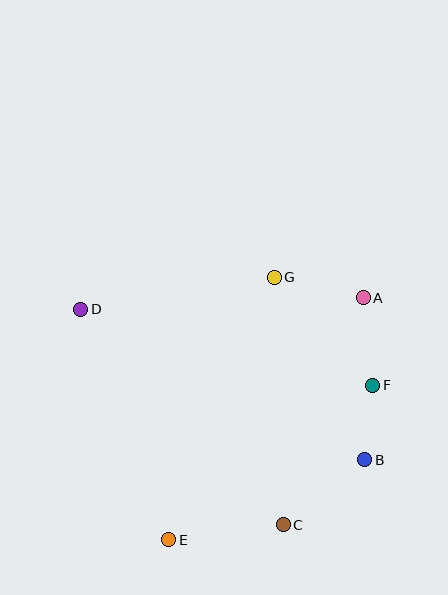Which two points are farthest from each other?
Points B and D are farthest from each other.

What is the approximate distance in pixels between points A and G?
The distance between A and G is approximately 91 pixels.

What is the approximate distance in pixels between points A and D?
The distance between A and D is approximately 283 pixels.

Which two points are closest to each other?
Points B and F are closest to each other.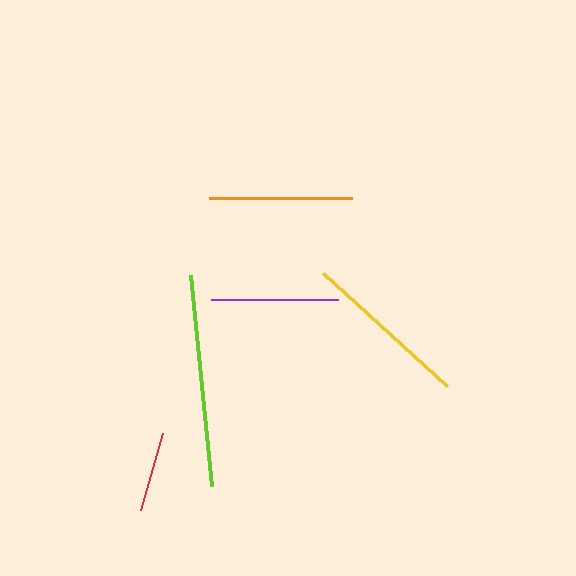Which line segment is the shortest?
The red line is the shortest at approximately 80 pixels.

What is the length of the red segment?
The red segment is approximately 80 pixels long.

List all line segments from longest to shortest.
From longest to shortest: lime, yellow, orange, purple, red.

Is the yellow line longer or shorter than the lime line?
The lime line is longer than the yellow line.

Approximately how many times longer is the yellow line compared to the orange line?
The yellow line is approximately 1.2 times the length of the orange line.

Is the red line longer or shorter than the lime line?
The lime line is longer than the red line.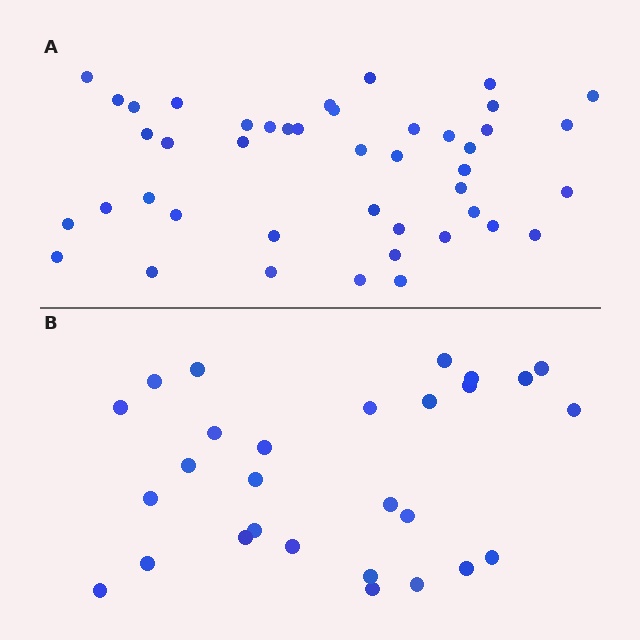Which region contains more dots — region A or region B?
Region A (the top region) has more dots.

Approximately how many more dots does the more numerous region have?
Region A has approximately 15 more dots than region B.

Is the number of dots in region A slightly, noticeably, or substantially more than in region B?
Region A has substantially more. The ratio is roughly 1.6 to 1.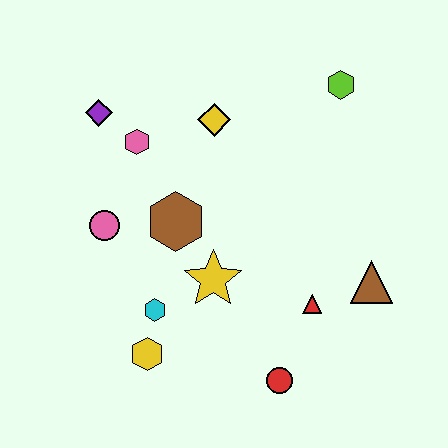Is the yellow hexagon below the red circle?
No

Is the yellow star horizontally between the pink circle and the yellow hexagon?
No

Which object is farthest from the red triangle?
The purple diamond is farthest from the red triangle.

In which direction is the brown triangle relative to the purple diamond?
The brown triangle is to the right of the purple diamond.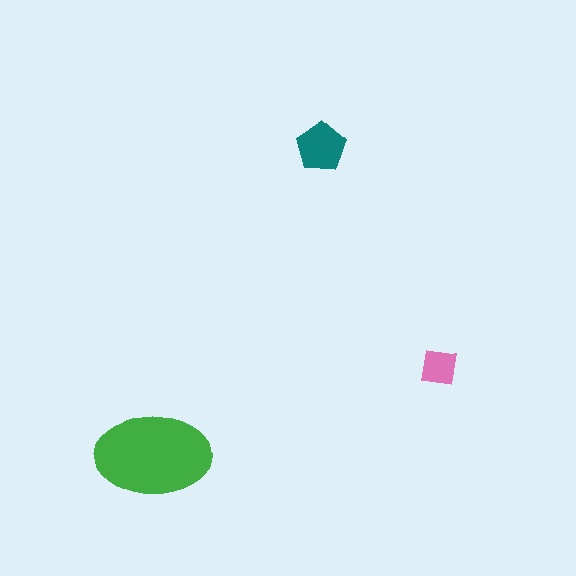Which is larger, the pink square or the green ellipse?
The green ellipse.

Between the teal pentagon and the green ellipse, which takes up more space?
The green ellipse.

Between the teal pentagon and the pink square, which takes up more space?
The teal pentagon.